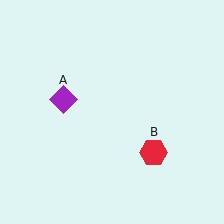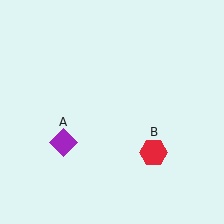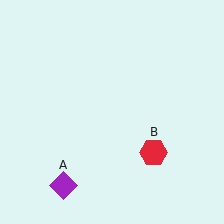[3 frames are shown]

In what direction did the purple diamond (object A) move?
The purple diamond (object A) moved down.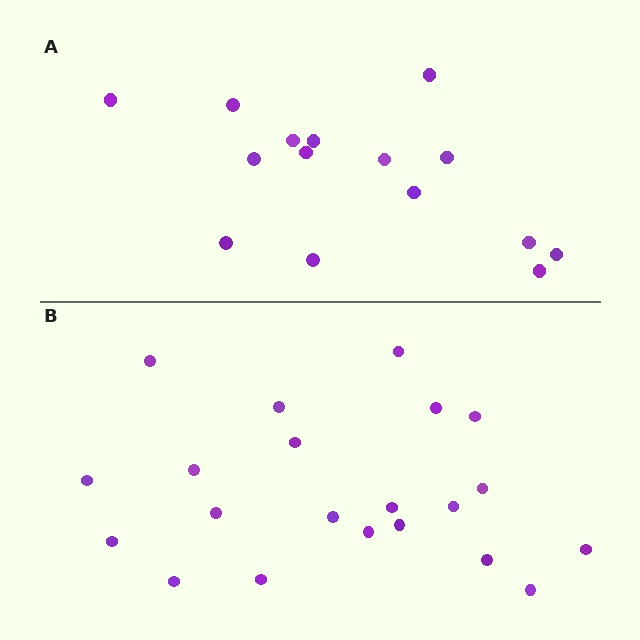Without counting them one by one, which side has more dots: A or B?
Region B (the bottom region) has more dots.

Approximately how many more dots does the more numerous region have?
Region B has about 6 more dots than region A.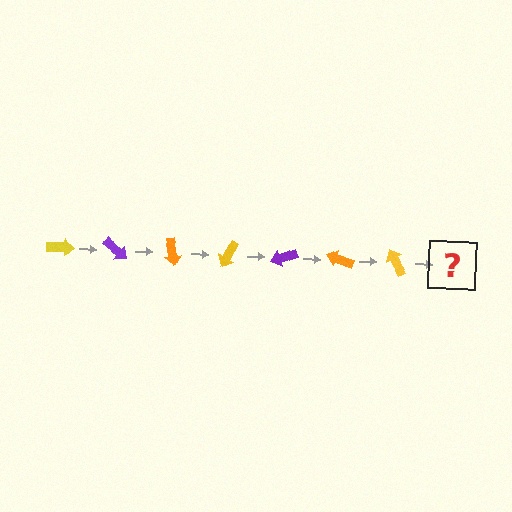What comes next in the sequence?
The next element should be a purple arrow, rotated 280 degrees from the start.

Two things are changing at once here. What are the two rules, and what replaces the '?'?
The two rules are that it rotates 40 degrees each step and the color cycles through yellow, purple, and orange. The '?' should be a purple arrow, rotated 280 degrees from the start.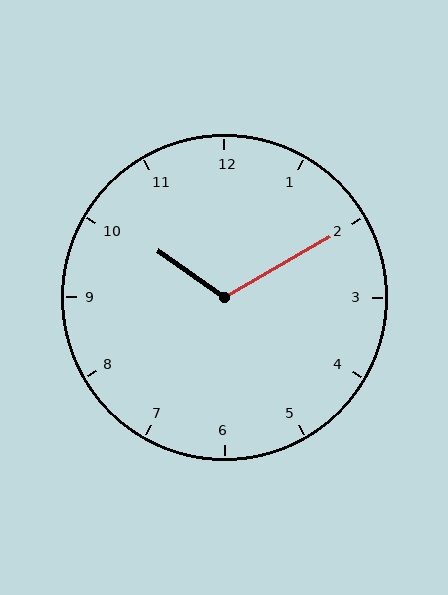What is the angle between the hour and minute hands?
Approximately 115 degrees.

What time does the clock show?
10:10.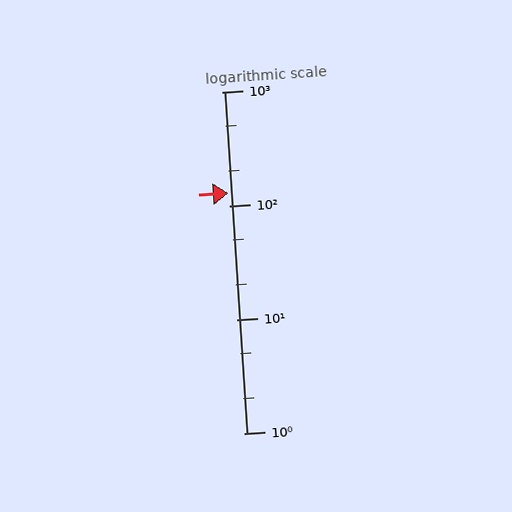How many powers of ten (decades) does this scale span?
The scale spans 3 decades, from 1 to 1000.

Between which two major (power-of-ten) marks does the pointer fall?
The pointer is between 100 and 1000.